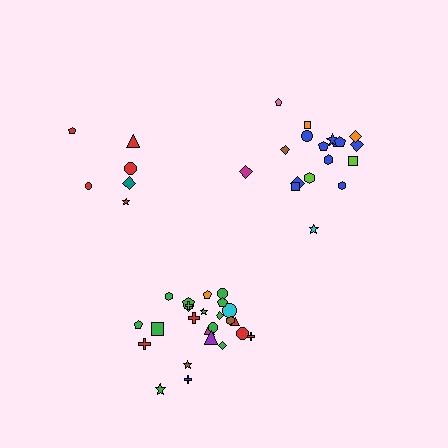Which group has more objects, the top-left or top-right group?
The top-right group.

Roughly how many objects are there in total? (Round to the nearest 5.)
Roughly 50 objects in total.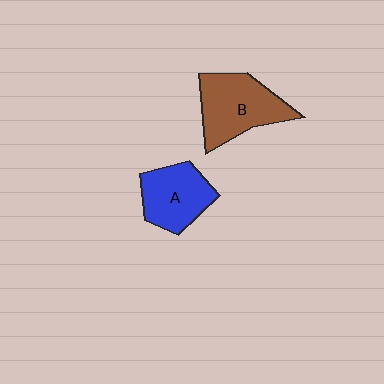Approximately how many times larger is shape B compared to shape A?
Approximately 1.2 times.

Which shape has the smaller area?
Shape A (blue).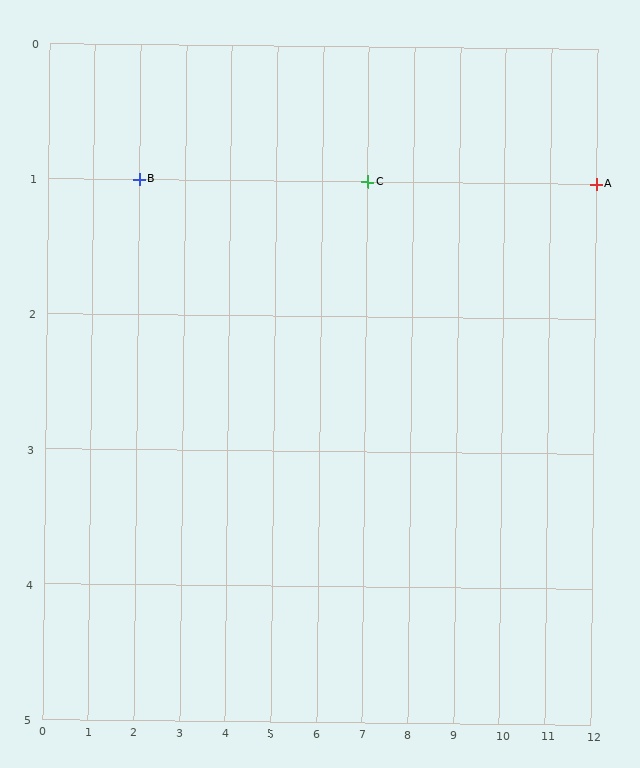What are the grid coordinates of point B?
Point B is at grid coordinates (2, 1).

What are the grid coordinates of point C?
Point C is at grid coordinates (7, 1).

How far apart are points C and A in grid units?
Points C and A are 5 columns apart.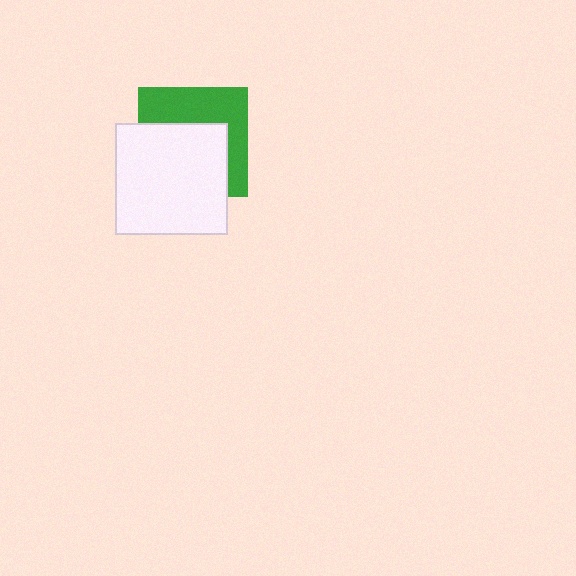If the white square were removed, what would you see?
You would see the complete green square.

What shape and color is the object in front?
The object in front is a white square.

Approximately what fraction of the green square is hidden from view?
Roughly 55% of the green square is hidden behind the white square.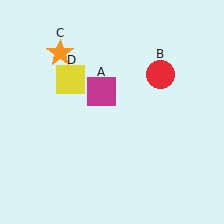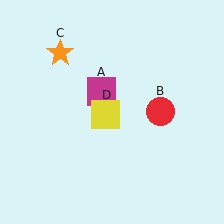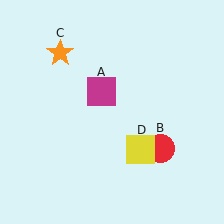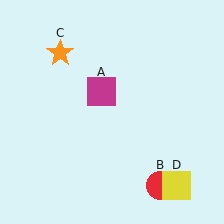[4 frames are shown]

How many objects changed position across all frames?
2 objects changed position: red circle (object B), yellow square (object D).